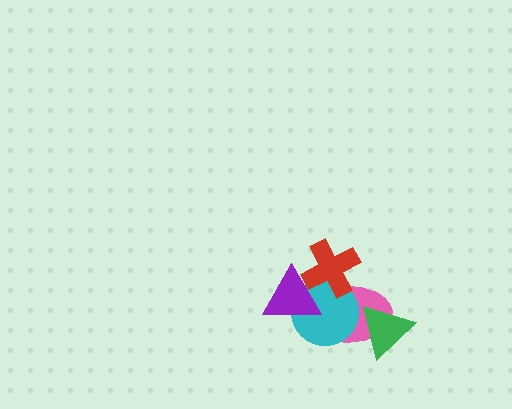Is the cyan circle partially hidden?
Yes, it is partially covered by another shape.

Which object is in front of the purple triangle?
The red cross is in front of the purple triangle.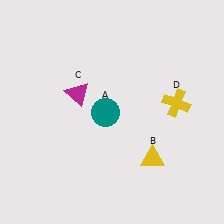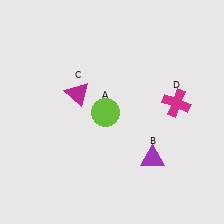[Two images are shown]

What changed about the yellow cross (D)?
In Image 1, D is yellow. In Image 2, it changed to magenta.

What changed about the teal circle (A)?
In Image 1, A is teal. In Image 2, it changed to lime.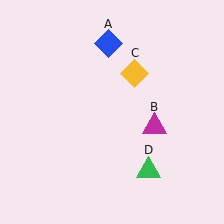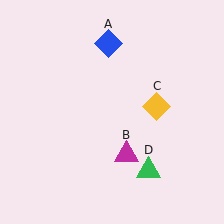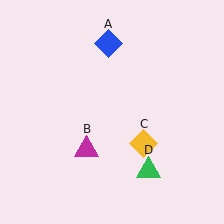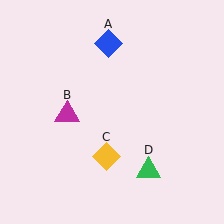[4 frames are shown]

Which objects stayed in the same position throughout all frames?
Blue diamond (object A) and green triangle (object D) remained stationary.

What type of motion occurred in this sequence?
The magenta triangle (object B), yellow diamond (object C) rotated clockwise around the center of the scene.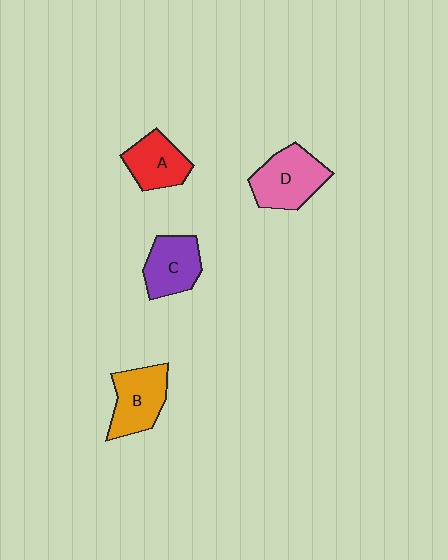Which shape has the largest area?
Shape D (pink).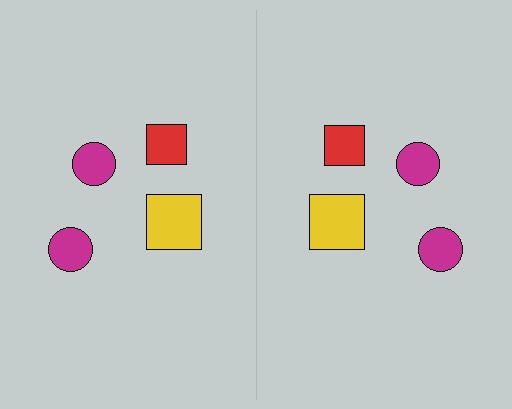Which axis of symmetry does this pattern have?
The pattern has a vertical axis of symmetry running through the center of the image.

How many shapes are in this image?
There are 8 shapes in this image.